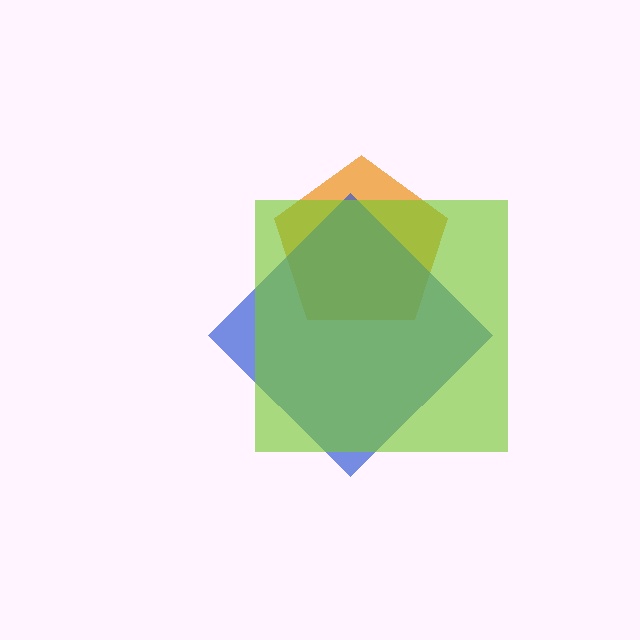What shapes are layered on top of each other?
The layered shapes are: an orange pentagon, a blue diamond, a lime square.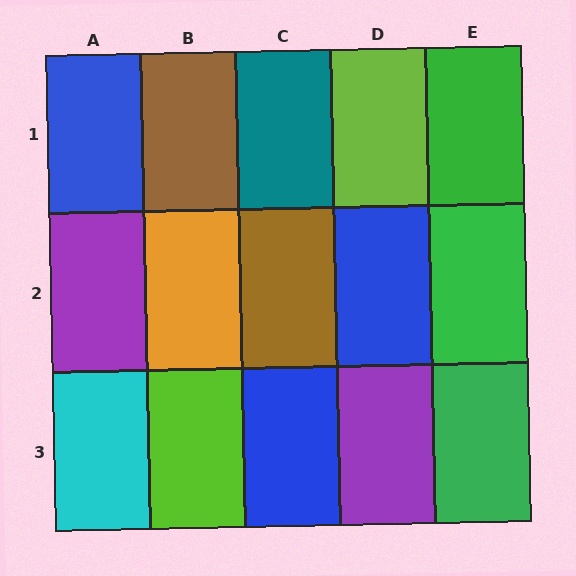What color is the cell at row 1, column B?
Brown.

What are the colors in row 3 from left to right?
Cyan, lime, blue, purple, green.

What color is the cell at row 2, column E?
Green.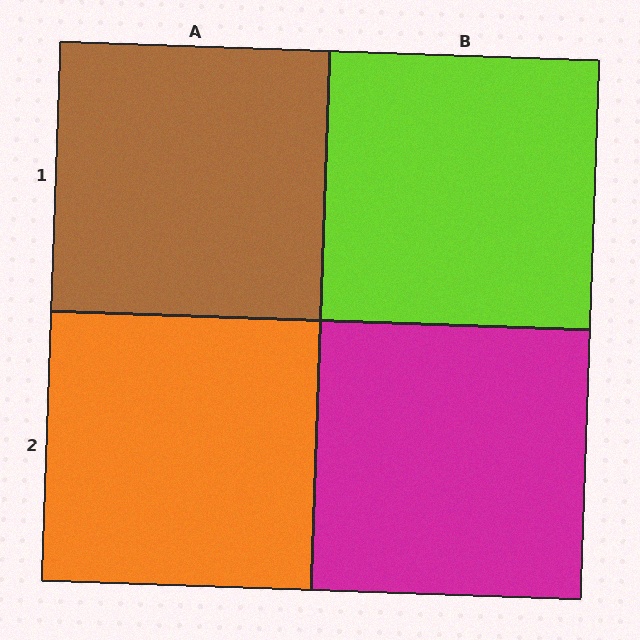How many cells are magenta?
1 cell is magenta.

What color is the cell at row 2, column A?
Orange.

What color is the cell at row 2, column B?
Magenta.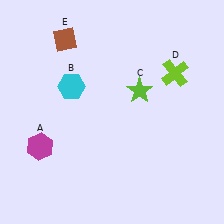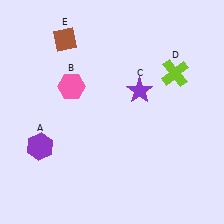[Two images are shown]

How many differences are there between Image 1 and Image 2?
There are 3 differences between the two images.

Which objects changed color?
A changed from magenta to purple. B changed from cyan to pink. C changed from lime to purple.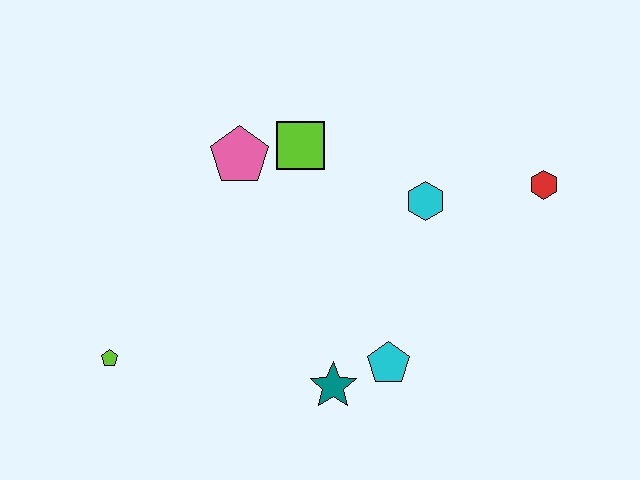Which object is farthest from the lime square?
The lime pentagon is farthest from the lime square.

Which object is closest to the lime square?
The pink pentagon is closest to the lime square.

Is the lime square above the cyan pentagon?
Yes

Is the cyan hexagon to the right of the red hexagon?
No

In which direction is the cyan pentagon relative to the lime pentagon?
The cyan pentagon is to the right of the lime pentagon.